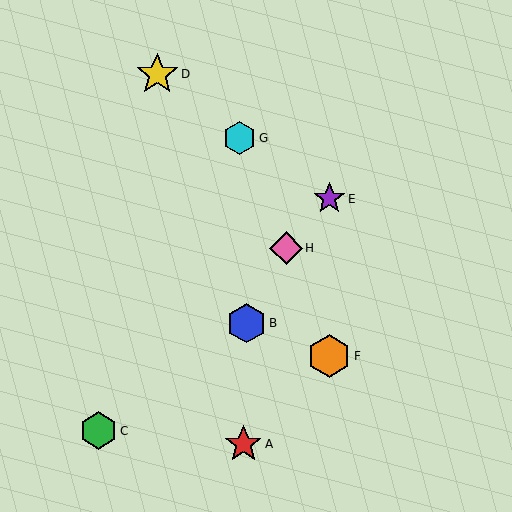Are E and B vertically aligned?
No, E is at x≈329 and B is at x≈247.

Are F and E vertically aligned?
Yes, both are at x≈329.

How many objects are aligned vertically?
2 objects (E, F) are aligned vertically.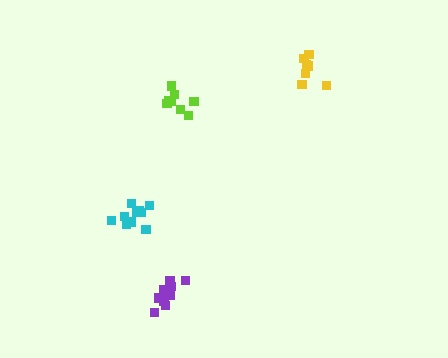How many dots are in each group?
Group 1: 10 dots, Group 2: 7 dots, Group 3: 8 dots, Group 4: 11 dots (36 total).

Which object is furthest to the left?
The cyan cluster is leftmost.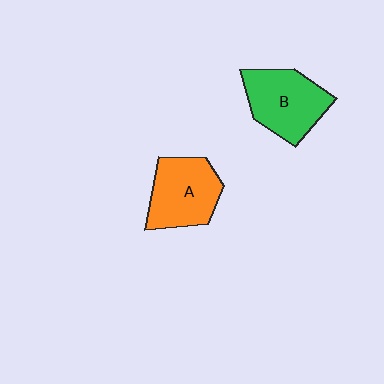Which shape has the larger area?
Shape B (green).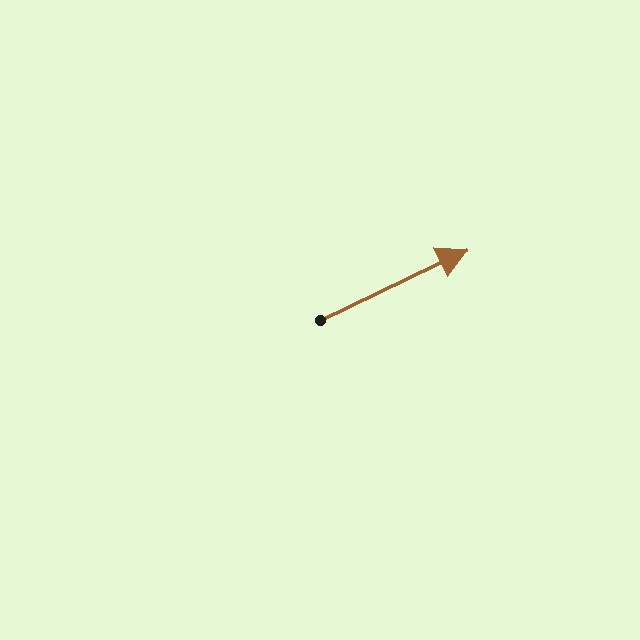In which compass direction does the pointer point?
Northeast.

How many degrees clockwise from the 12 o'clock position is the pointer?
Approximately 64 degrees.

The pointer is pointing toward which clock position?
Roughly 2 o'clock.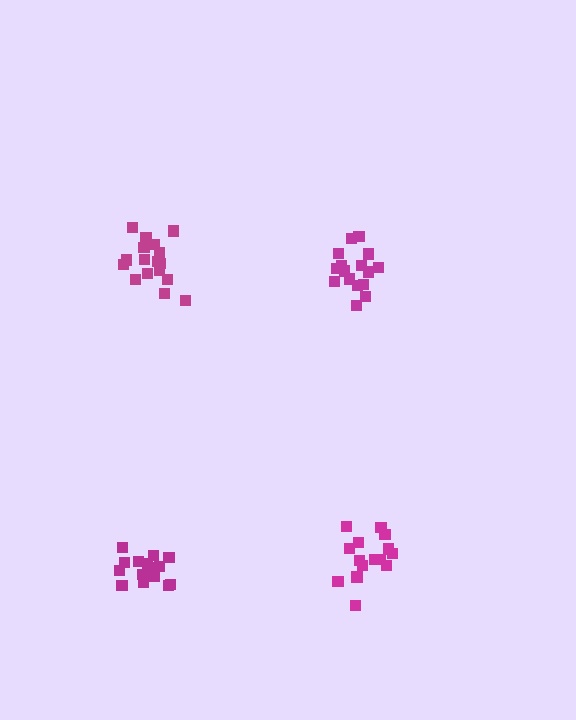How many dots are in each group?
Group 1: 17 dots, Group 2: 17 dots, Group 3: 15 dots, Group 4: 17 dots (66 total).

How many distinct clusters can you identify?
There are 4 distinct clusters.